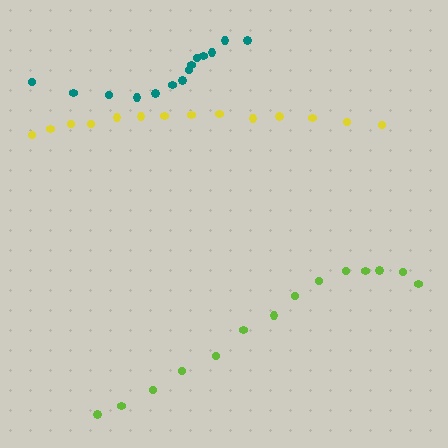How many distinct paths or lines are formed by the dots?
There are 3 distinct paths.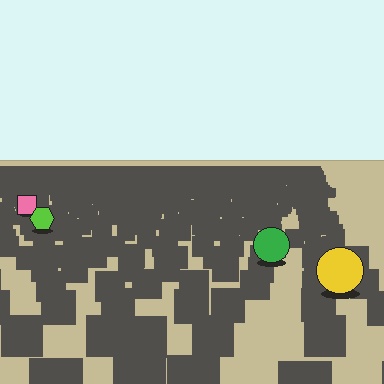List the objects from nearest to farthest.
From nearest to farthest: the yellow circle, the green circle, the lime hexagon, the pink square.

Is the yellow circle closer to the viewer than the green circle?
Yes. The yellow circle is closer — you can tell from the texture gradient: the ground texture is coarser near it.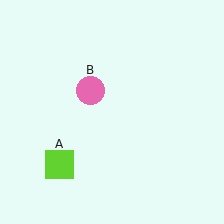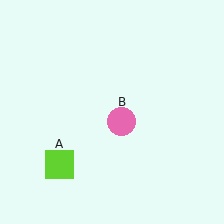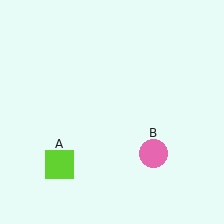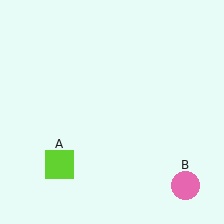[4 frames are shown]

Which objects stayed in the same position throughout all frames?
Lime square (object A) remained stationary.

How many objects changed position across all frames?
1 object changed position: pink circle (object B).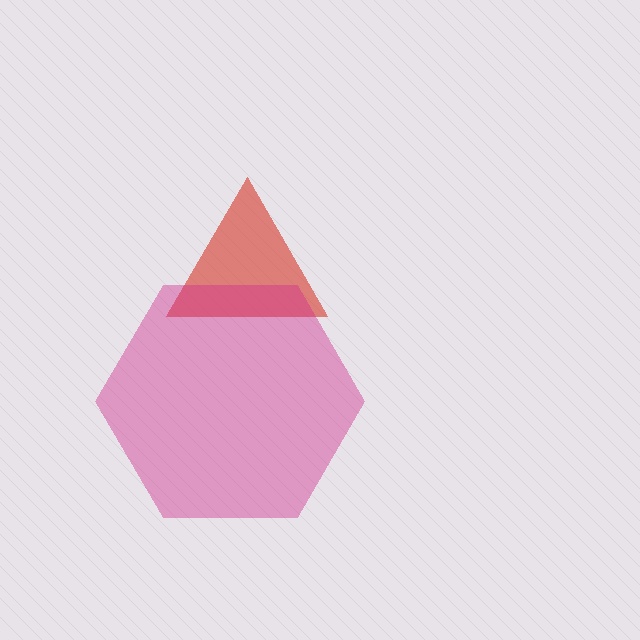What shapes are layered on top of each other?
The layered shapes are: a red triangle, a magenta hexagon.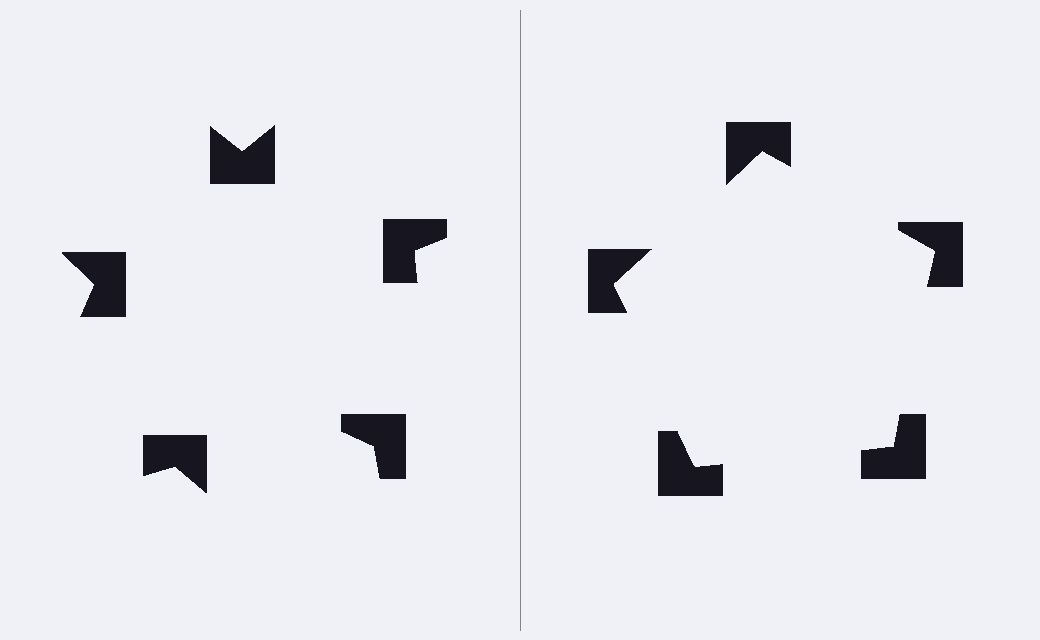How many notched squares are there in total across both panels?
10 — 5 on each side.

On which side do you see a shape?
An illusory pentagon appears on the right side. On the left side the wedge cuts are rotated, so no coherent shape forms.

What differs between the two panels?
The notched squares are positioned identically on both sides; only the wedge orientations differ. On the right they align to a pentagon; on the left they are misaligned.